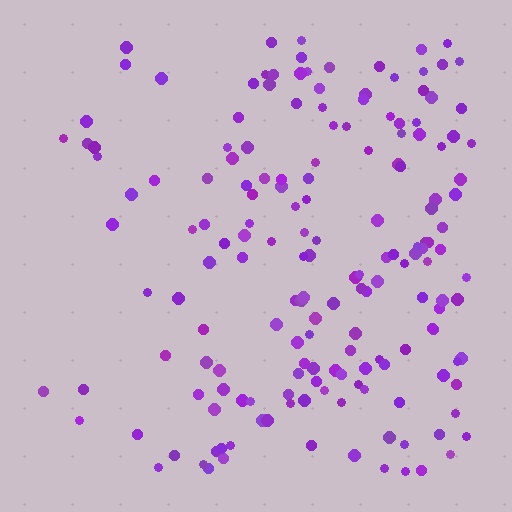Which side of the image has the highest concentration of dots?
The right.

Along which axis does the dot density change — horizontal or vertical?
Horizontal.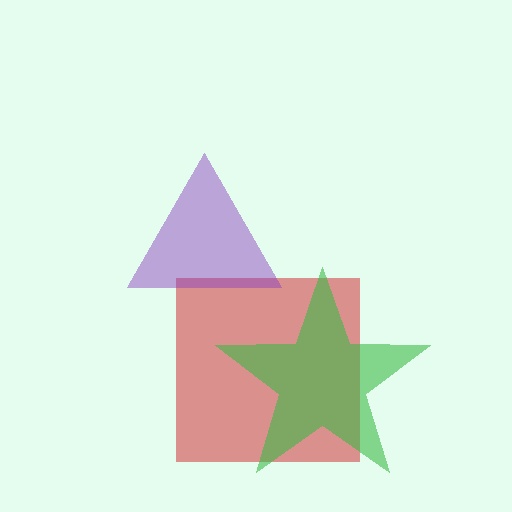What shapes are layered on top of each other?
The layered shapes are: a red square, a purple triangle, a green star.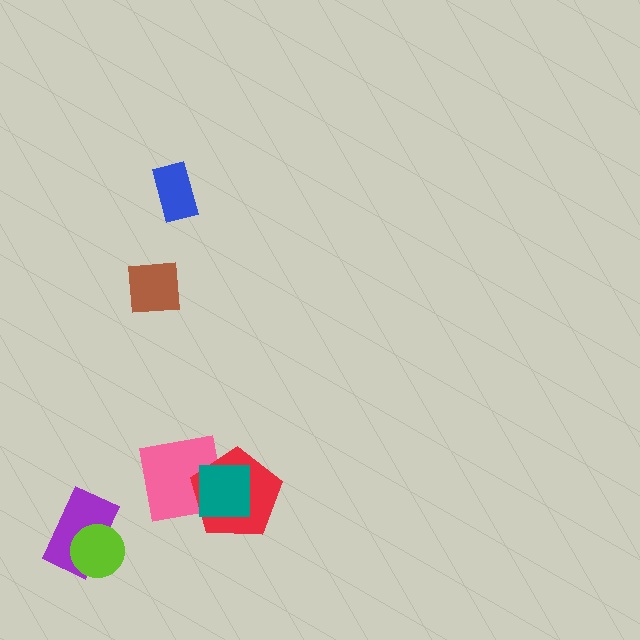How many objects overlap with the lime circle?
1 object overlaps with the lime circle.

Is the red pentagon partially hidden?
Yes, it is partially covered by another shape.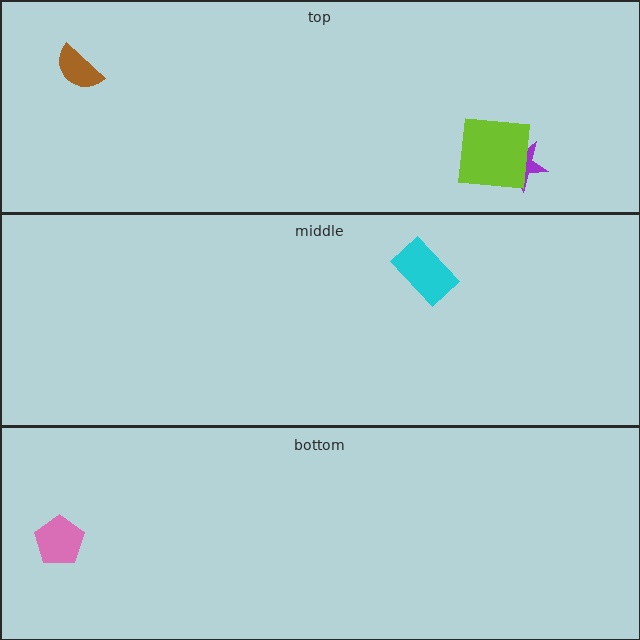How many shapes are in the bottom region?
1.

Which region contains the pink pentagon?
The bottom region.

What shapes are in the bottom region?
The pink pentagon.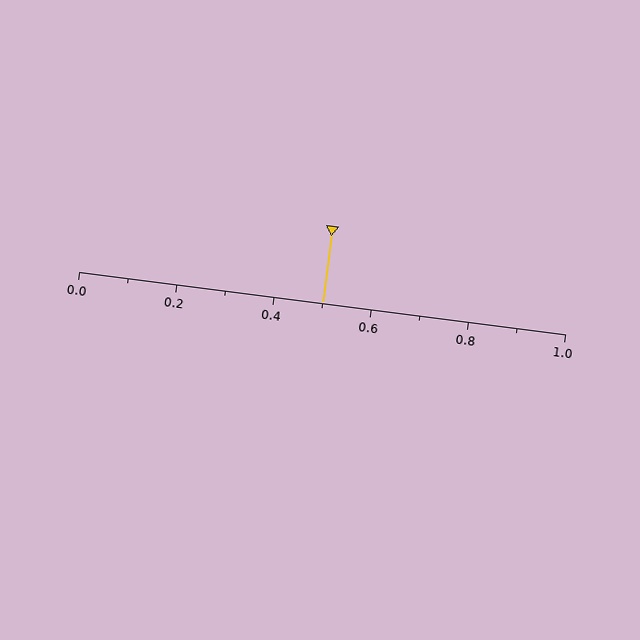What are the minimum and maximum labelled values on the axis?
The axis runs from 0.0 to 1.0.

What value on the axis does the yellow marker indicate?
The marker indicates approximately 0.5.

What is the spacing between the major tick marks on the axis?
The major ticks are spaced 0.2 apart.